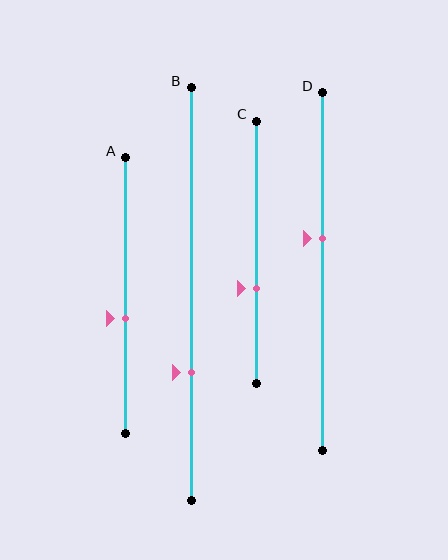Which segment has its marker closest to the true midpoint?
Segment A has its marker closest to the true midpoint.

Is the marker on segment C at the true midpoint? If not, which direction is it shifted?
No, the marker on segment C is shifted downward by about 14% of the segment length.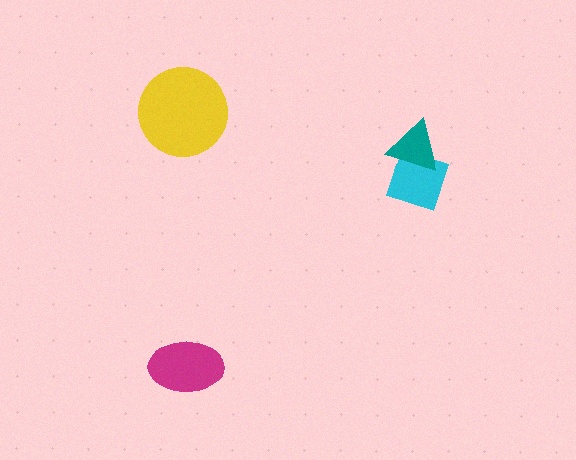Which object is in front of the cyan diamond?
The teal triangle is in front of the cyan diamond.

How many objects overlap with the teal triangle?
1 object overlaps with the teal triangle.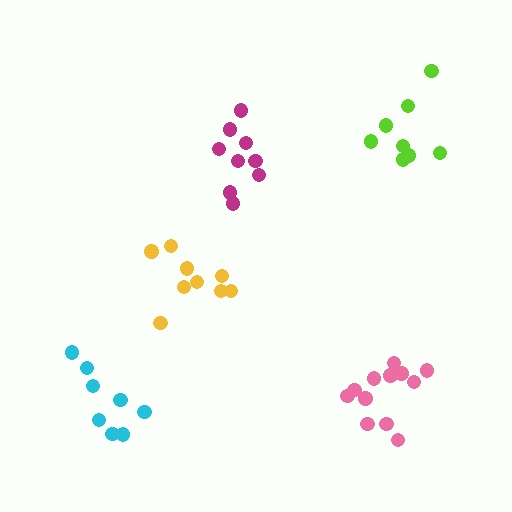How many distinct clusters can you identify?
There are 5 distinct clusters.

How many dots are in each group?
Group 1: 8 dots, Group 2: 9 dots, Group 3: 9 dots, Group 4: 8 dots, Group 5: 12 dots (46 total).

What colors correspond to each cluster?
The clusters are colored: lime, yellow, magenta, cyan, pink.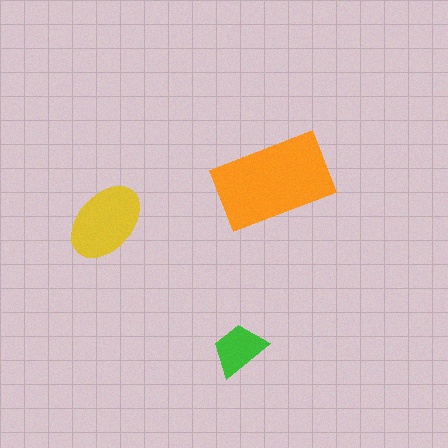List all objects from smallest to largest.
The green trapezoid, the yellow ellipse, the orange rectangle.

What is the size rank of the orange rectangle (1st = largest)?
1st.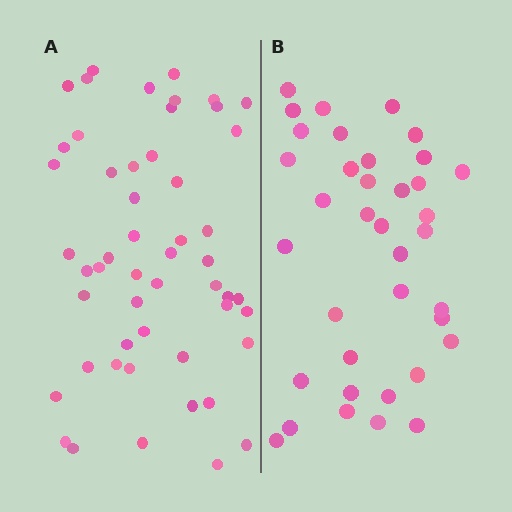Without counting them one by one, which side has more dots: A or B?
Region A (the left region) has more dots.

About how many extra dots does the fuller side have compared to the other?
Region A has approximately 15 more dots than region B.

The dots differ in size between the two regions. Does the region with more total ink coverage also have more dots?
No. Region B has more total ink coverage because its dots are larger, but region A actually contains more individual dots. Total area can be misleading — the number of items is what matters here.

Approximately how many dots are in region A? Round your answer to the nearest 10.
About 50 dots. (The exact count is 52, which rounds to 50.)